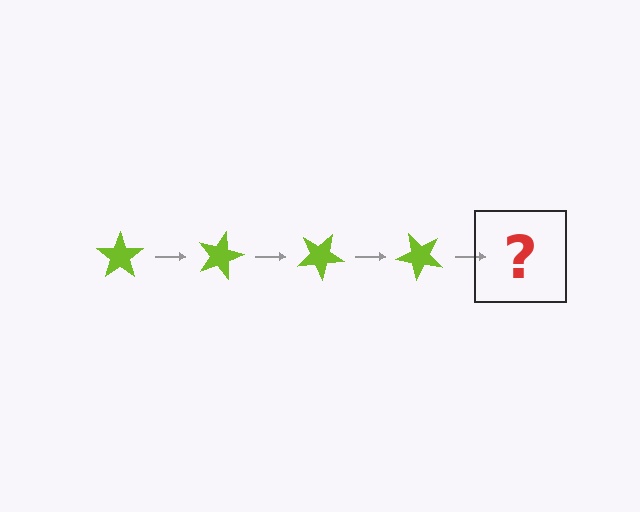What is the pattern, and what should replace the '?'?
The pattern is that the star rotates 15 degrees each step. The '?' should be a lime star rotated 60 degrees.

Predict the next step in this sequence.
The next step is a lime star rotated 60 degrees.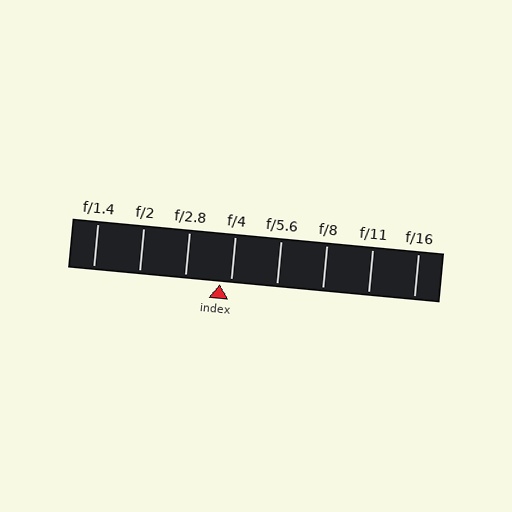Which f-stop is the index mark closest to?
The index mark is closest to f/4.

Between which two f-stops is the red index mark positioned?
The index mark is between f/2.8 and f/4.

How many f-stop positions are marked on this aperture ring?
There are 8 f-stop positions marked.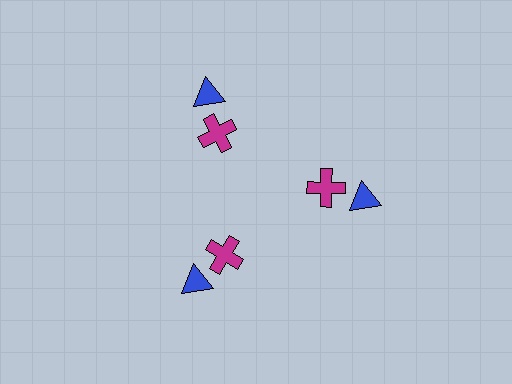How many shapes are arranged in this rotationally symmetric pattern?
There are 6 shapes, arranged in 3 groups of 2.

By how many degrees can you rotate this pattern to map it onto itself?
The pattern maps onto itself every 120 degrees of rotation.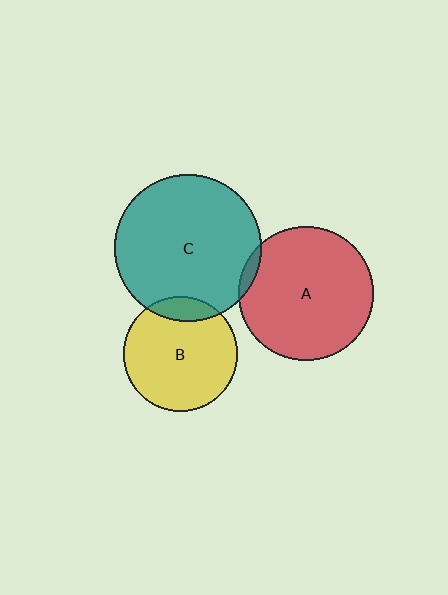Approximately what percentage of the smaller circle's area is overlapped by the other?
Approximately 5%.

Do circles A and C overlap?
Yes.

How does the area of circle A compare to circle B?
Approximately 1.4 times.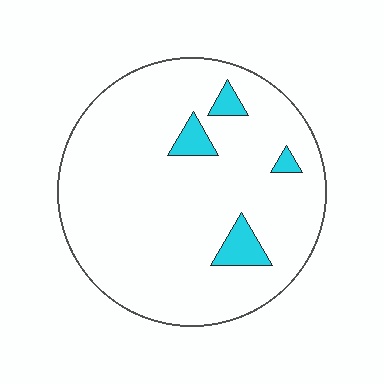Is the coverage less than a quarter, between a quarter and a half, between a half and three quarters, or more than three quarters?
Less than a quarter.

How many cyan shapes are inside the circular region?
4.